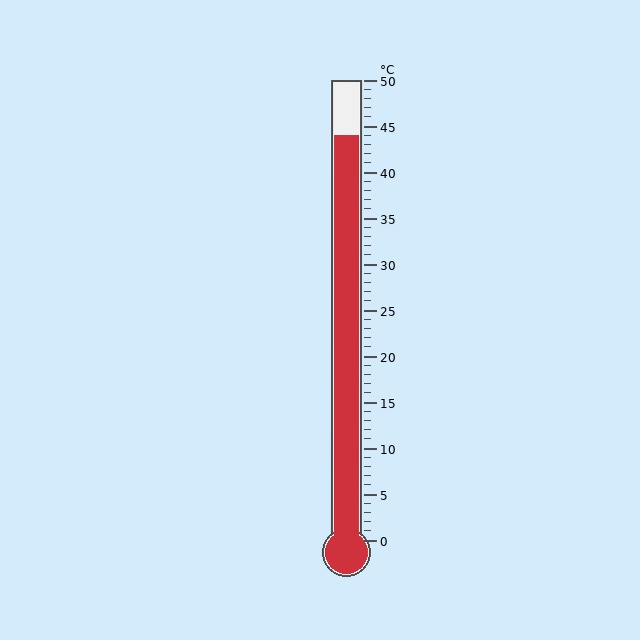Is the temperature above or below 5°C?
The temperature is above 5°C.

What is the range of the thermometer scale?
The thermometer scale ranges from 0°C to 50°C.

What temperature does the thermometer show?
The thermometer shows approximately 44°C.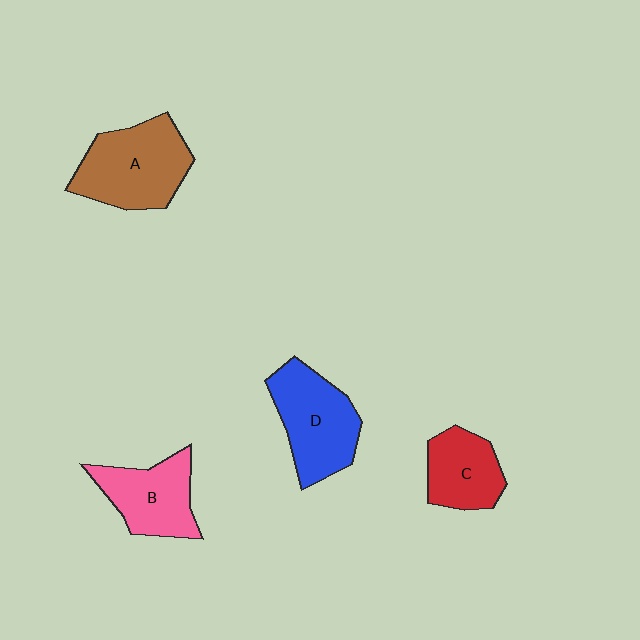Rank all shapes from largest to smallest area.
From largest to smallest: A (brown), D (blue), B (pink), C (red).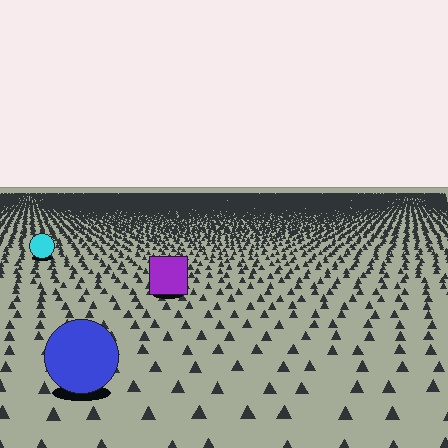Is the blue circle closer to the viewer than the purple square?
Yes. The blue circle is closer — you can tell from the texture gradient: the ground texture is coarser near it.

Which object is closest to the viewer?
The blue circle is closest. The texture marks near it are larger and more spread out.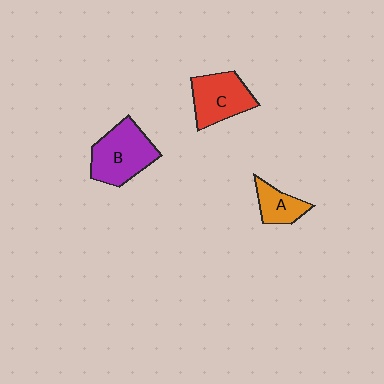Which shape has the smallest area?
Shape A (orange).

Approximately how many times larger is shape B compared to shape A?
Approximately 2.0 times.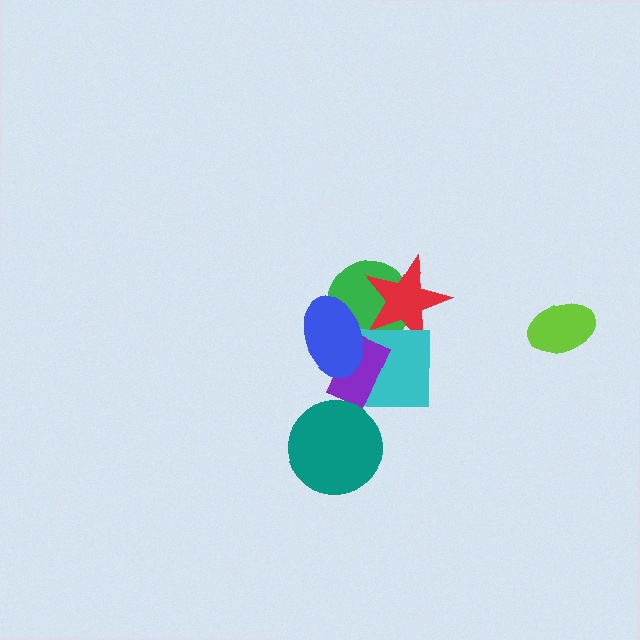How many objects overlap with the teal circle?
0 objects overlap with the teal circle.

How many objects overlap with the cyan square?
4 objects overlap with the cyan square.